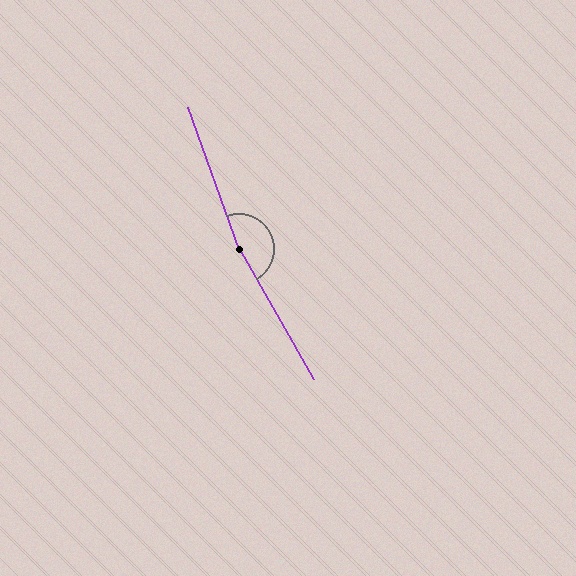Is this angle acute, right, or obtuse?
It is obtuse.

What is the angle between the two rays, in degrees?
Approximately 170 degrees.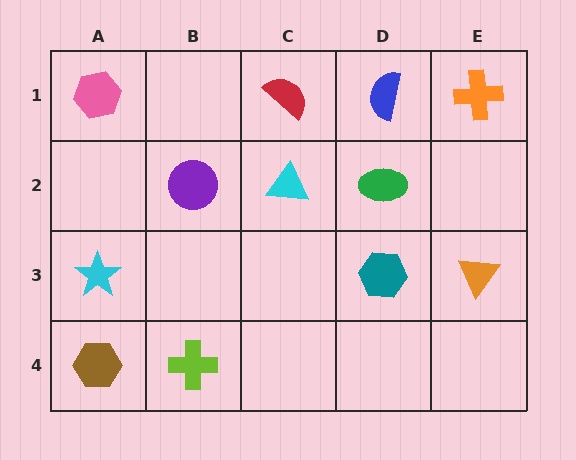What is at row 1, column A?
A pink hexagon.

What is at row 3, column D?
A teal hexagon.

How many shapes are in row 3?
3 shapes.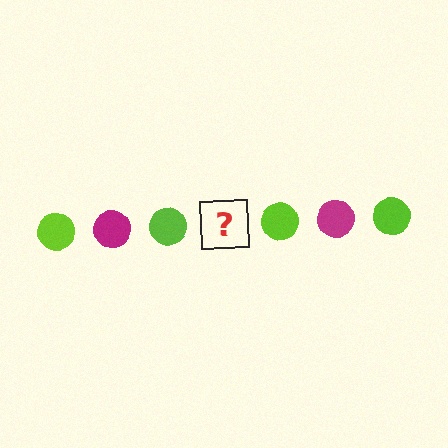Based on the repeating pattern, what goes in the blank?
The blank should be a magenta circle.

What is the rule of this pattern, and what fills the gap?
The rule is that the pattern cycles through lime, magenta circles. The gap should be filled with a magenta circle.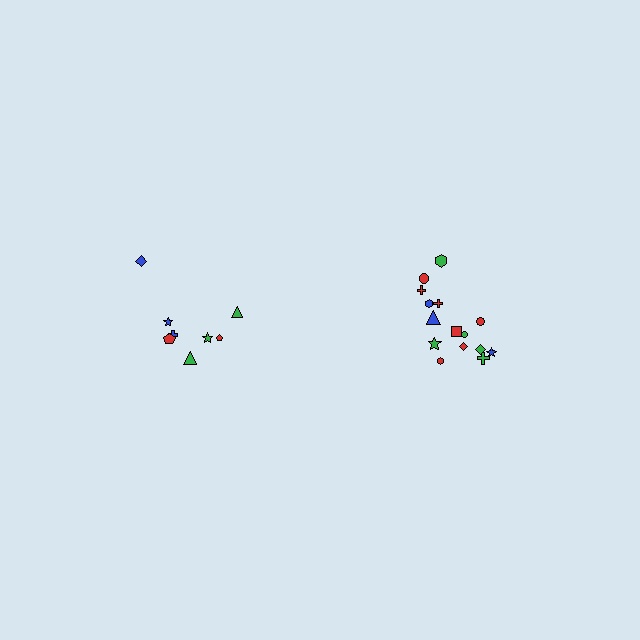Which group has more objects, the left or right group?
The right group.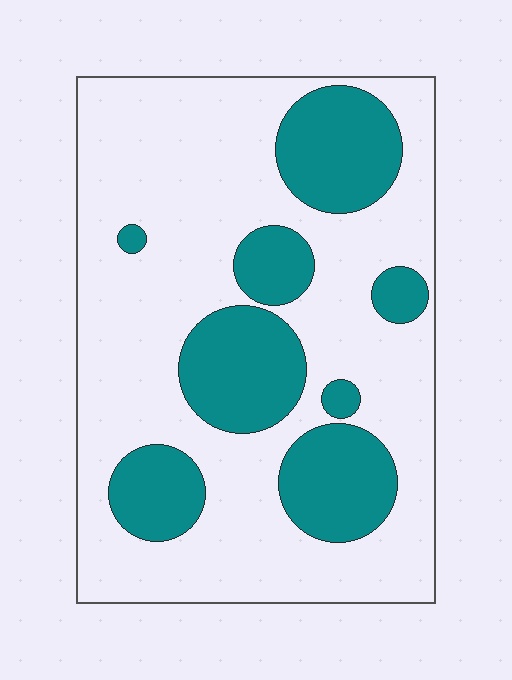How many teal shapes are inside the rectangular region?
8.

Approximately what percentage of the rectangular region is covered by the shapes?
Approximately 30%.